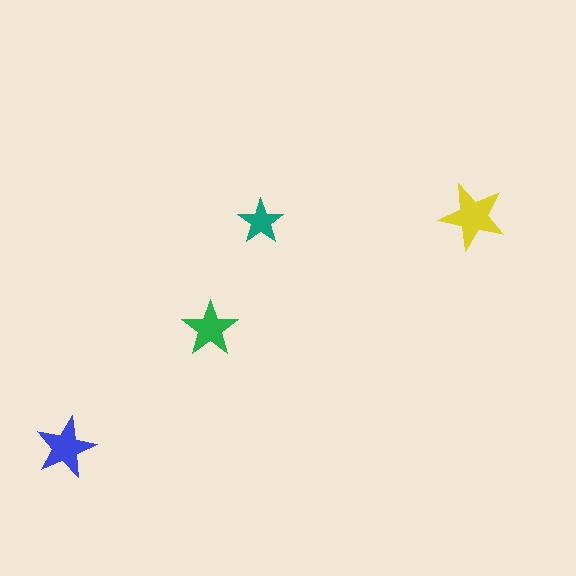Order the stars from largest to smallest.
the yellow one, the blue one, the green one, the teal one.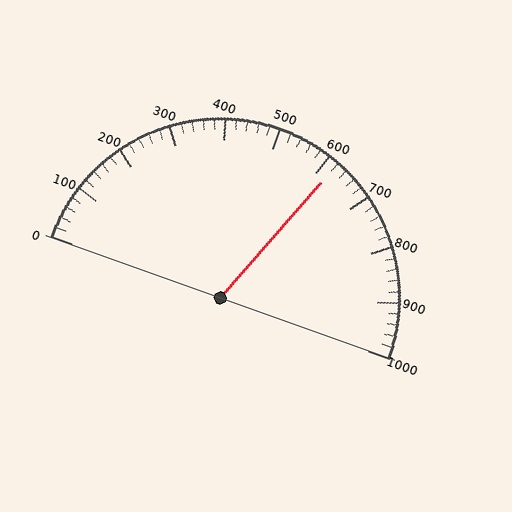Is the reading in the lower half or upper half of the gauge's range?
The reading is in the upper half of the range (0 to 1000).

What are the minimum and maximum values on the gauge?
The gauge ranges from 0 to 1000.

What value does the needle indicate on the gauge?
The needle indicates approximately 620.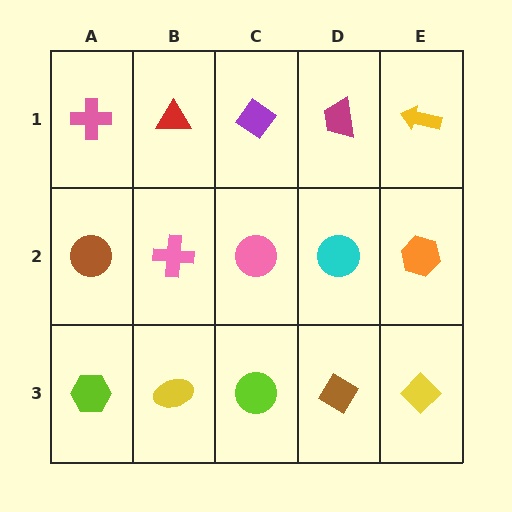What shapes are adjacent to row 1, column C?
A pink circle (row 2, column C), a red triangle (row 1, column B), a magenta trapezoid (row 1, column D).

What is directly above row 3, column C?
A pink circle.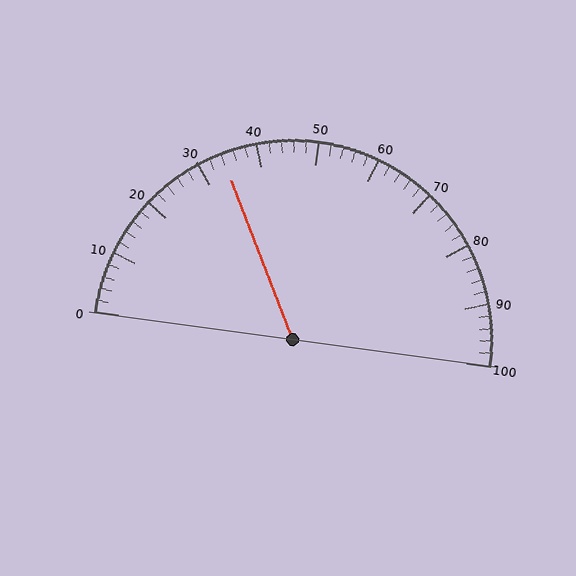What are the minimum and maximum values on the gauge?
The gauge ranges from 0 to 100.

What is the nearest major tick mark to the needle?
The nearest major tick mark is 30.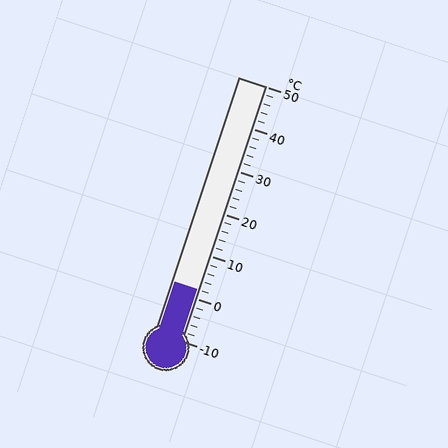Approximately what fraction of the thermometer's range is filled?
The thermometer is filled to approximately 20% of its range.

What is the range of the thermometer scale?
The thermometer scale ranges from -10°C to 50°C.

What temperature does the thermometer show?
The thermometer shows approximately 2°C.